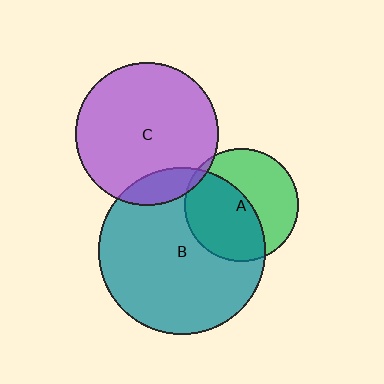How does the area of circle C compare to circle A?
Approximately 1.6 times.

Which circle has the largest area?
Circle B (teal).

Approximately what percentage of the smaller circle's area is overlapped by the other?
Approximately 50%.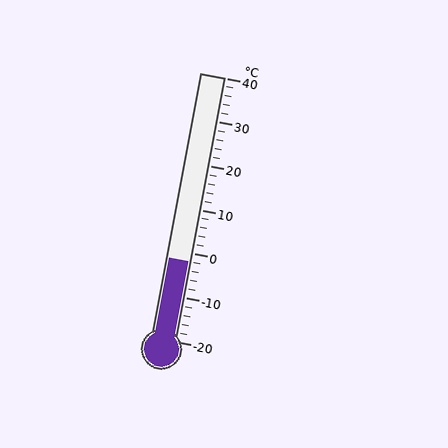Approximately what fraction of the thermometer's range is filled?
The thermometer is filled to approximately 30% of its range.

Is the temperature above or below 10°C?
The temperature is below 10°C.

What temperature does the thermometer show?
The thermometer shows approximately -2°C.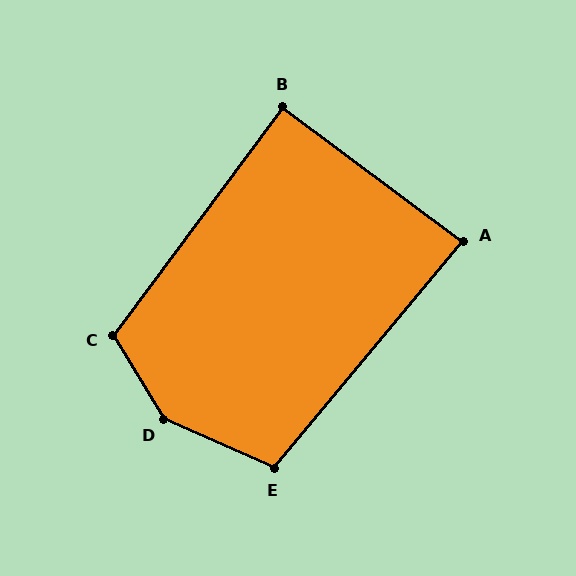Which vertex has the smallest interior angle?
A, at approximately 87 degrees.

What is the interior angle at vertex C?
Approximately 113 degrees (obtuse).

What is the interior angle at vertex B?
Approximately 90 degrees (approximately right).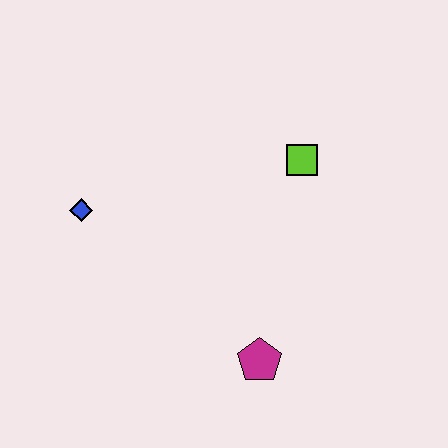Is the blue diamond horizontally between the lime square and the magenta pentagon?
No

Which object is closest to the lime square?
The magenta pentagon is closest to the lime square.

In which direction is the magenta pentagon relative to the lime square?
The magenta pentagon is below the lime square.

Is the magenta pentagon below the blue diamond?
Yes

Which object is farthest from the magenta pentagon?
The blue diamond is farthest from the magenta pentagon.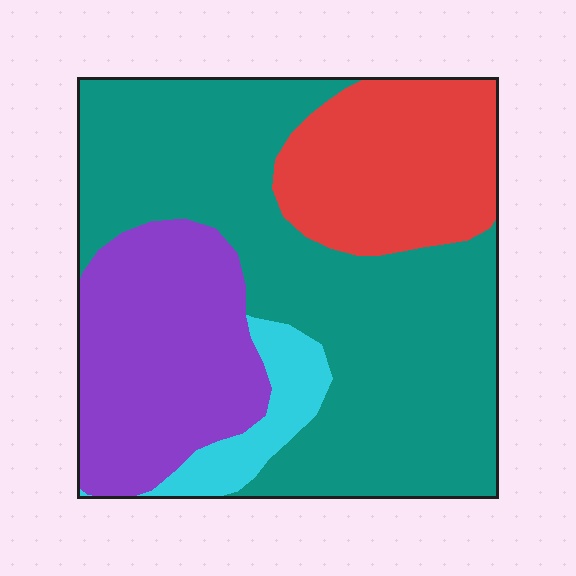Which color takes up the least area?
Cyan, at roughly 5%.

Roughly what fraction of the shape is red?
Red takes up about one fifth (1/5) of the shape.